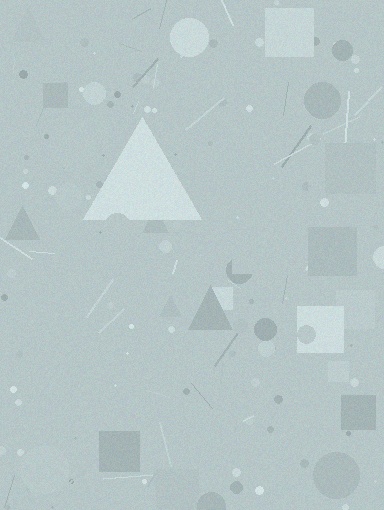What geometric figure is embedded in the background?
A triangle is embedded in the background.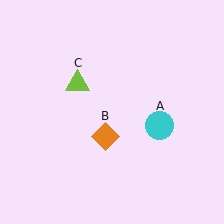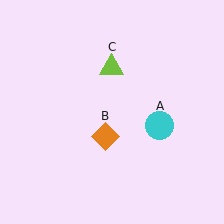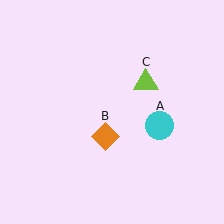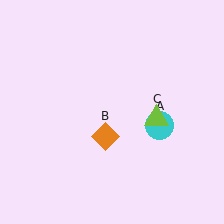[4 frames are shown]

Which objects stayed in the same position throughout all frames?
Cyan circle (object A) and orange diamond (object B) remained stationary.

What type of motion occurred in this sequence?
The lime triangle (object C) rotated clockwise around the center of the scene.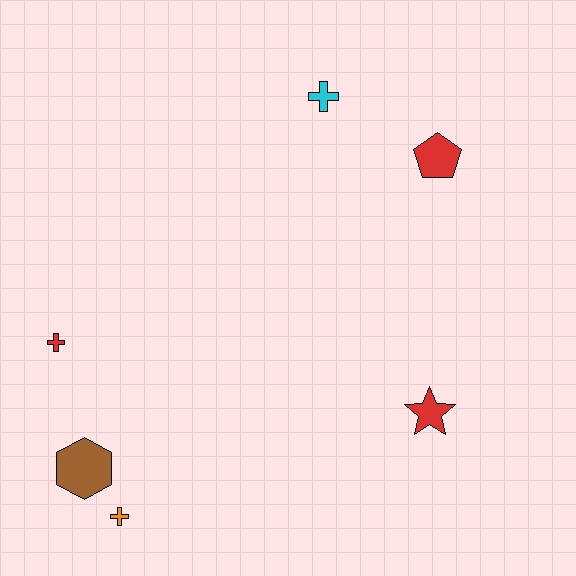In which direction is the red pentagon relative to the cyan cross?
The red pentagon is to the right of the cyan cross.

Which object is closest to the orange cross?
The brown hexagon is closest to the orange cross.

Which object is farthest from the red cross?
The red pentagon is farthest from the red cross.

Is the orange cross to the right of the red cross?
Yes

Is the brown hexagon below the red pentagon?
Yes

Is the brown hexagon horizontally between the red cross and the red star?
Yes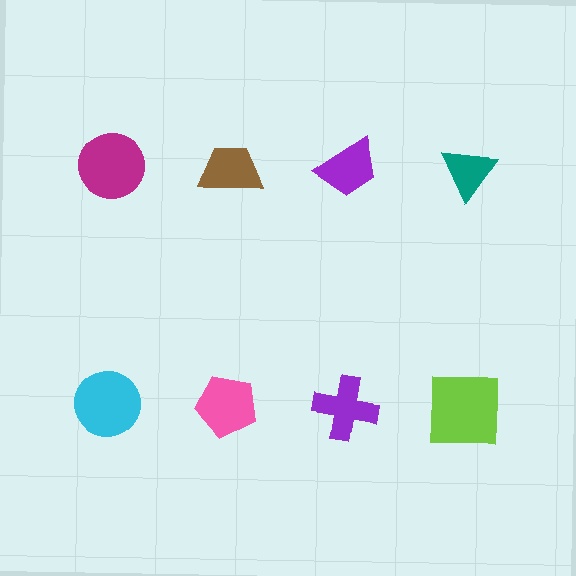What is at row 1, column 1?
A magenta circle.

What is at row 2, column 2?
A pink pentagon.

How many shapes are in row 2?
4 shapes.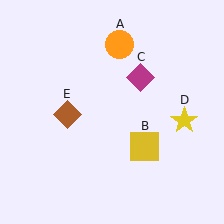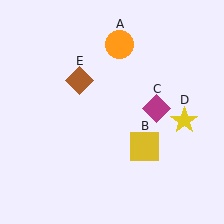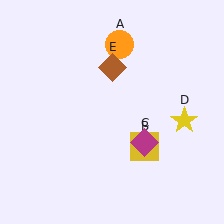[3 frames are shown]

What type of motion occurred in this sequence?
The magenta diamond (object C), brown diamond (object E) rotated clockwise around the center of the scene.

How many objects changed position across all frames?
2 objects changed position: magenta diamond (object C), brown diamond (object E).